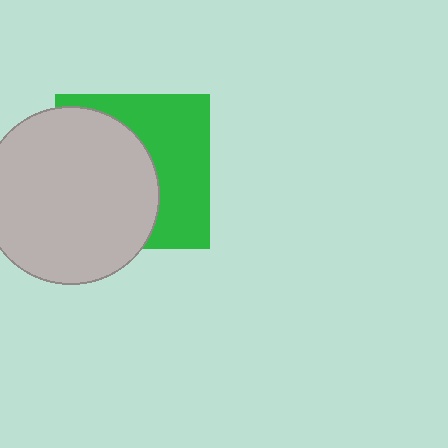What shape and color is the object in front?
The object in front is a light gray circle.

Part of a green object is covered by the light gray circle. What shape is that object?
It is a square.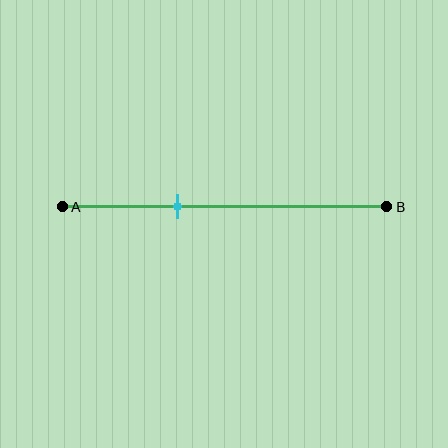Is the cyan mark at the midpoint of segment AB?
No, the mark is at about 35% from A, not at the 50% midpoint.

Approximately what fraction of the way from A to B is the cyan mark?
The cyan mark is approximately 35% of the way from A to B.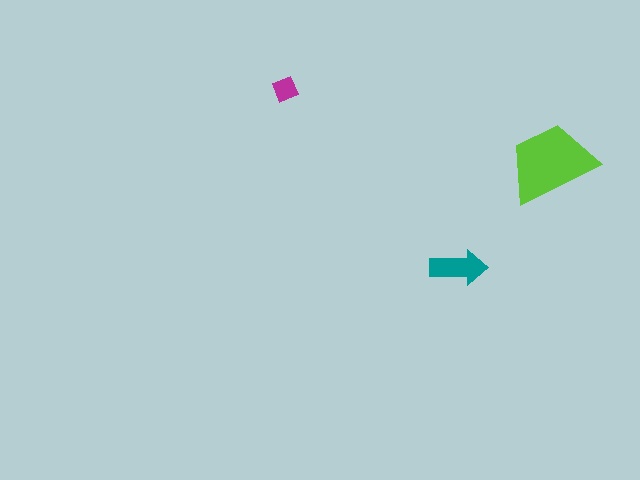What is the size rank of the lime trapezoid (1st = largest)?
1st.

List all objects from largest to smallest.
The lime trapezoid, the teal arrow, the magenta diamond.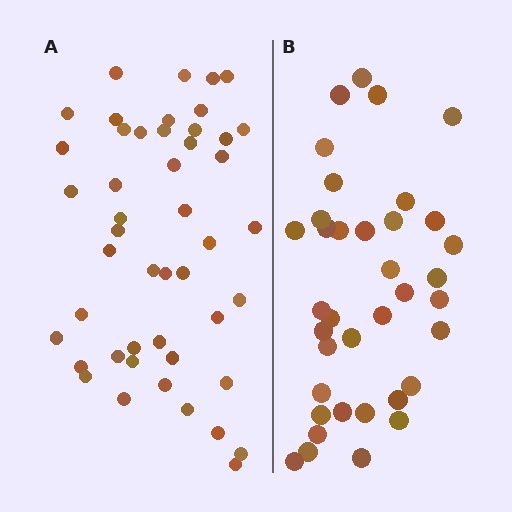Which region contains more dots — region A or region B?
Region A (the left region) has more dots.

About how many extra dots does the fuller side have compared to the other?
Region A has roughly 10 or so more dots than region B.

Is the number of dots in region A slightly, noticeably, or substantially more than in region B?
Region A has noticeably more, but not dramatically so. The ratio is roughly 1.3 to 1.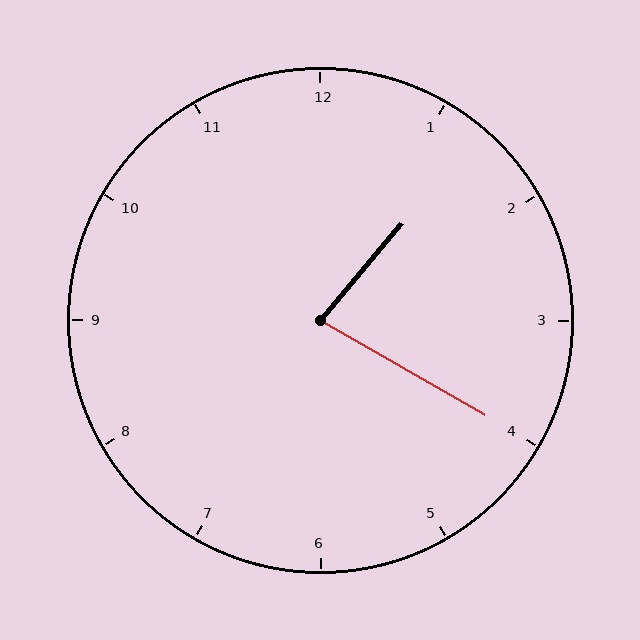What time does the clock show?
1:20.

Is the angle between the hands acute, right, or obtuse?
It is acute.